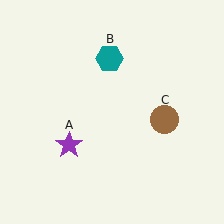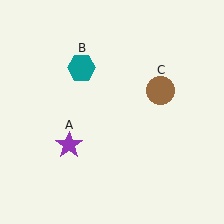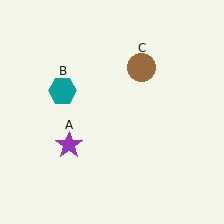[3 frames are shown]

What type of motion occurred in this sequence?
The teal hexagon (object B), brown circle (object C) rotated counterclockwise around the center of the scene.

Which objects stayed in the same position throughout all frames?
Purple star (object A) remained stationary.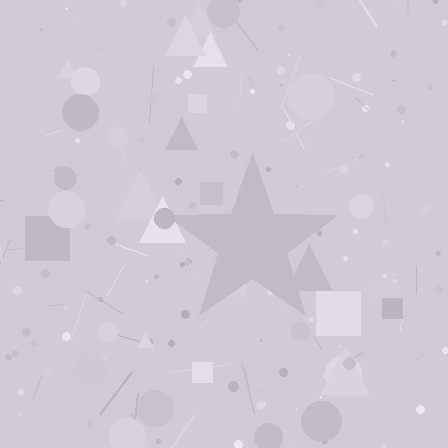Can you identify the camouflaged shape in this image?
The camouflaged shape is a star.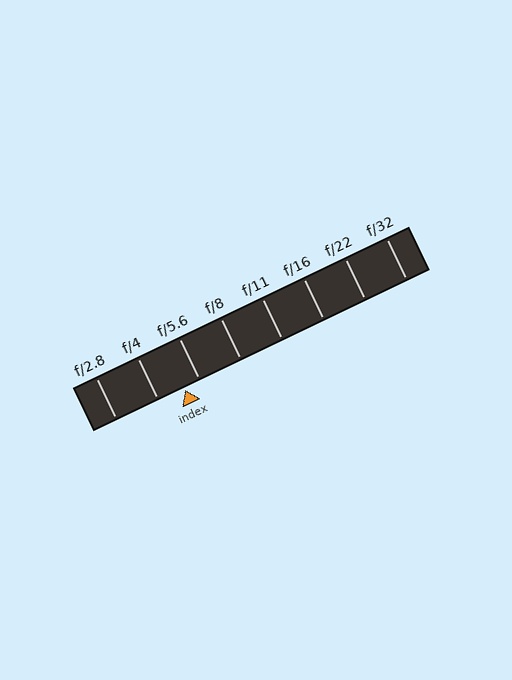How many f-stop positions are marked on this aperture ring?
There are 8 f-stop positions marked.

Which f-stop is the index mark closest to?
The index mark is closest to f/5.6.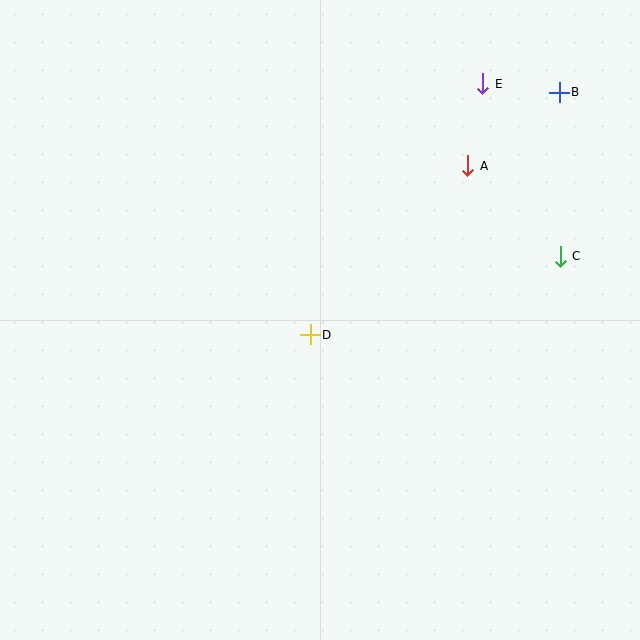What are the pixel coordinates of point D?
Point D is at (310, 335).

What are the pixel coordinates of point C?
Point C is at (560, 256).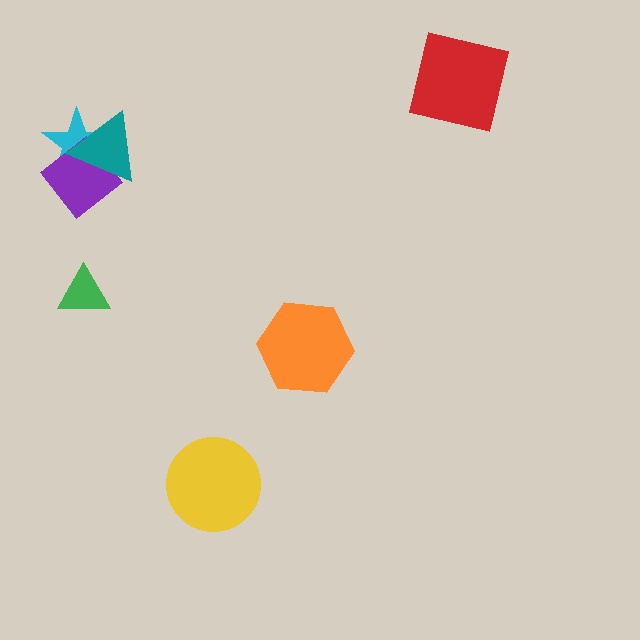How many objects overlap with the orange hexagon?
0 objects overlap with the orange hexagon.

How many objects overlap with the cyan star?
2 objects overlap with the cyan star.